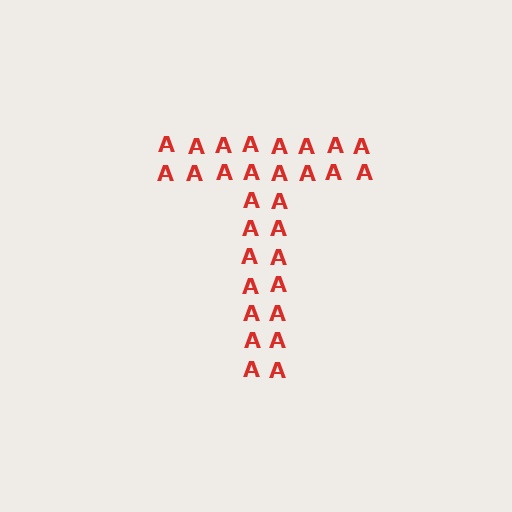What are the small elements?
The small elements are letter A's.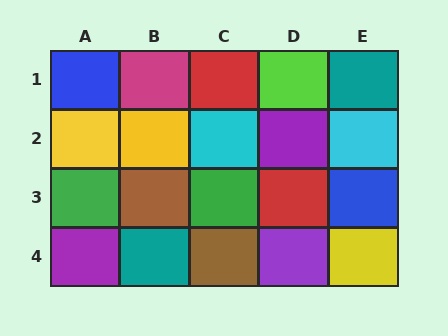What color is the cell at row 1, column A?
Blue.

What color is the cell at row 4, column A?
Purple.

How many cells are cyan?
2 cells are cyan.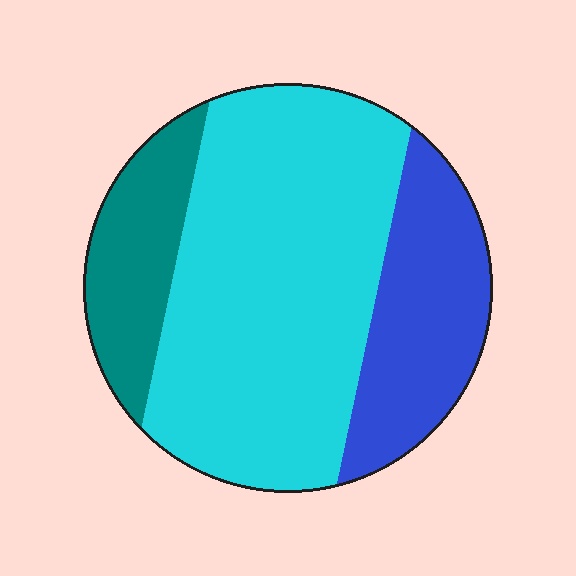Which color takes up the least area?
Teal, at roughly 15%.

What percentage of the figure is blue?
Blue covers 24% of the figure.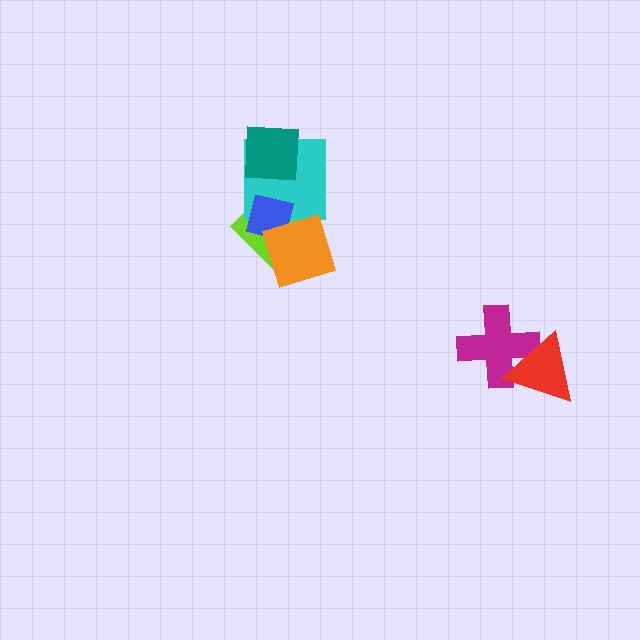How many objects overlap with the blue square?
3 objects overlap with the blue square.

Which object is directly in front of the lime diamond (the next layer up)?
The cyan square is directly in front of the lime diamond.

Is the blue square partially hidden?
Yes, it is partially covered by another shape.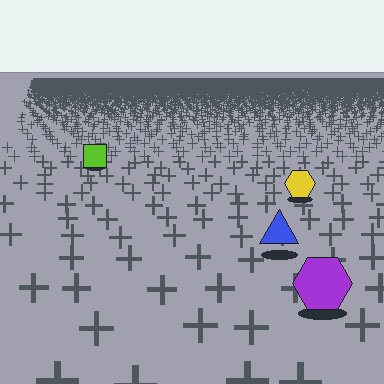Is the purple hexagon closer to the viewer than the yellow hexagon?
Yes. The purple hexagon is closer — you can tell from the texture gradient: the ground texture is coarser near it.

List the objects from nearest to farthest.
From nearest to farthest: the purple hexagon, the blue triangle, the yellow hexagon, the lime square.